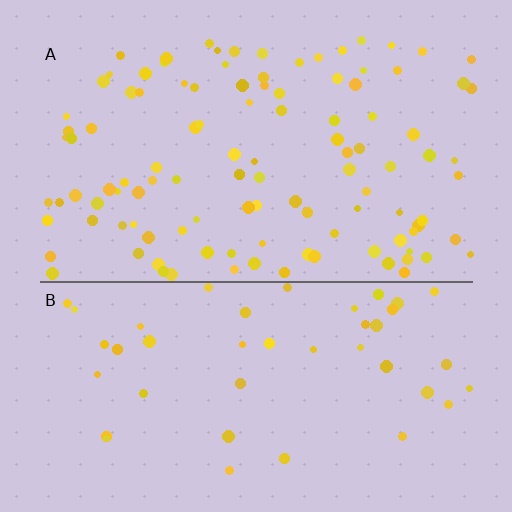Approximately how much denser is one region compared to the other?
Approximately 2.5× — region A over region B.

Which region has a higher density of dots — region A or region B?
A (the top).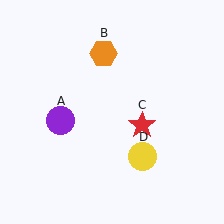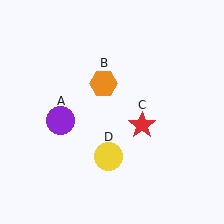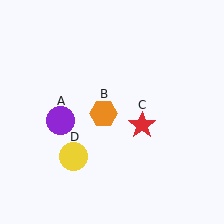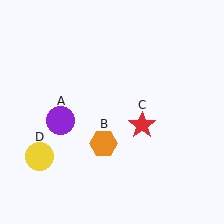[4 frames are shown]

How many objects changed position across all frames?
2 objects changed position: orange hexagon (object B), yellow circle (object D).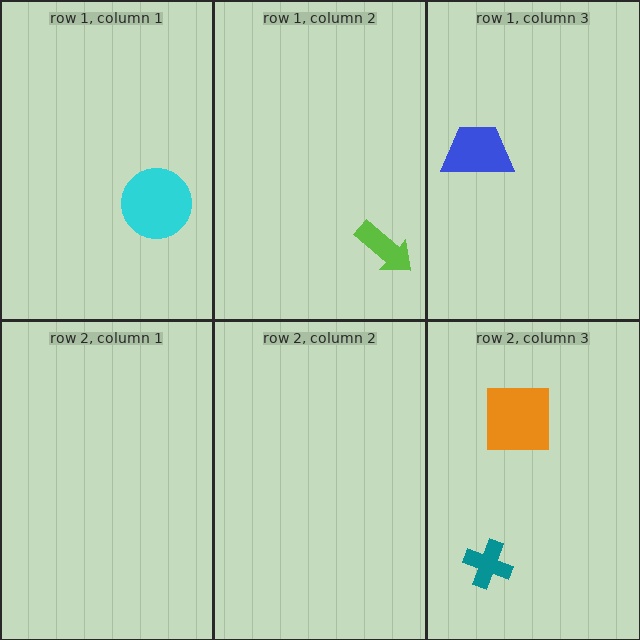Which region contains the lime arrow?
The row 1, column 2 region.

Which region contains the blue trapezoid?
The row 1, column 3 region.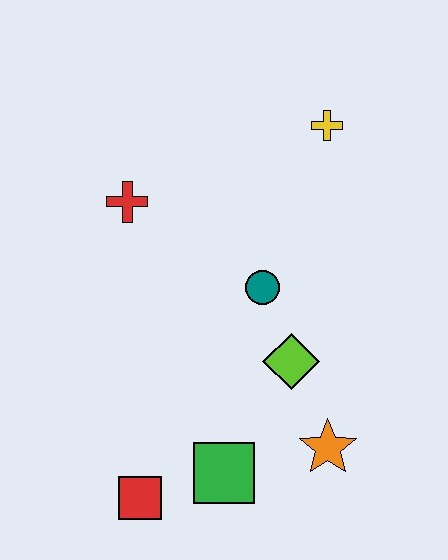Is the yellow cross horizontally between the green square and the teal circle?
No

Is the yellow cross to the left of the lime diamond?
No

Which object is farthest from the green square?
The yellow cross is farthest from the green square.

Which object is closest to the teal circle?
The lime diamond is closest to the teal circle.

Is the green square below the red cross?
Yes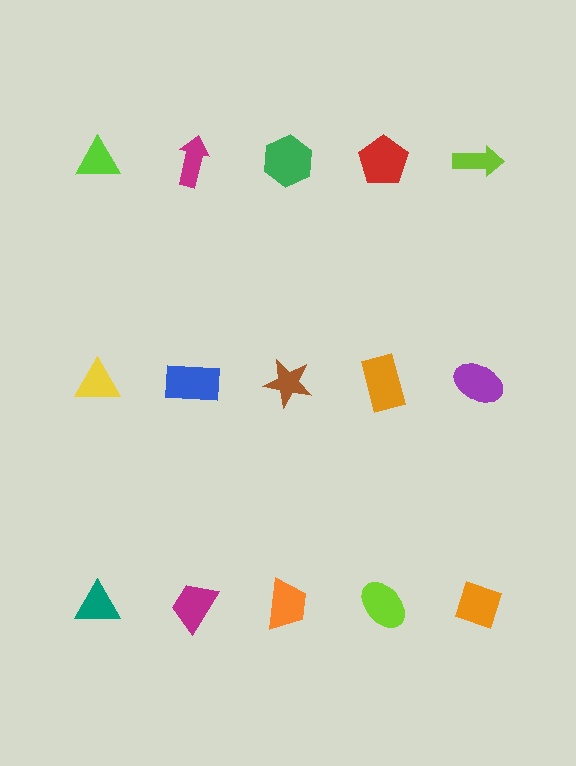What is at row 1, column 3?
A green hexagon.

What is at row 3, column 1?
A teal triangle.